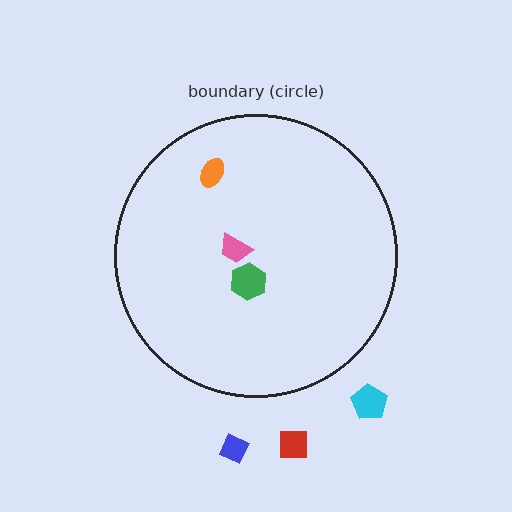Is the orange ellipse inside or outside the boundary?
Inside.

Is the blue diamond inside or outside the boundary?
Outside.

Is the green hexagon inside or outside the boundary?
Inside.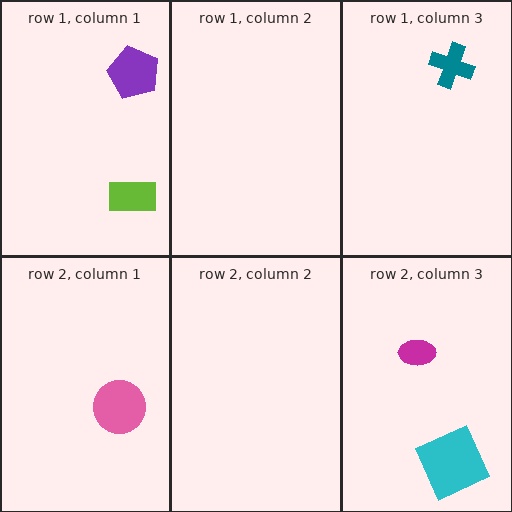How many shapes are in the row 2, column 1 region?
1.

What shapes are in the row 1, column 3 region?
The teal cross.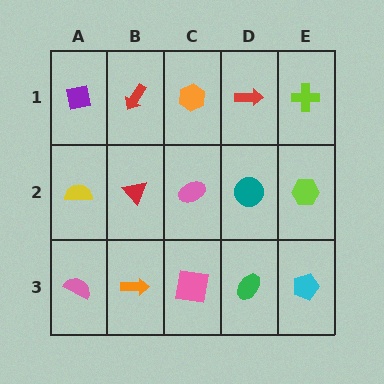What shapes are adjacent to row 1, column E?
A lime hexagon (row 2, column E), a red arrow (row 1, column D).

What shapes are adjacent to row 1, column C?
A pink ellipse (row 2, column C), a red arrow (row 1, column B), a red arrow (row 1, column D).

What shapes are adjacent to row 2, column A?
A purple square (row 1, column A), a pink semicircle (row 3, column A), a red triangle (row 2, column B).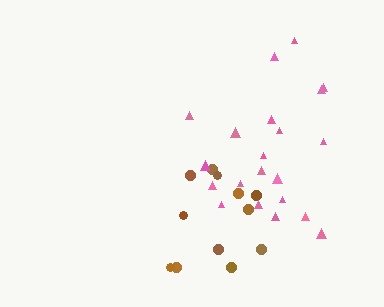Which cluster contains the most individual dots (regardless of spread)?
Pink (21).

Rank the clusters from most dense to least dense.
brown, pink.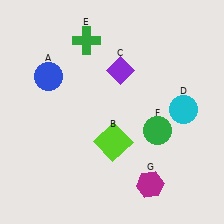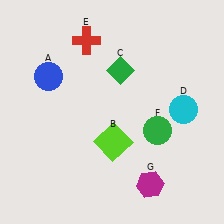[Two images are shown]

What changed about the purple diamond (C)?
In Image 1, C is purple. In Image 2, it changed to green.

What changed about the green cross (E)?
In Image 1, E is green. In Image 2, it changed to red.